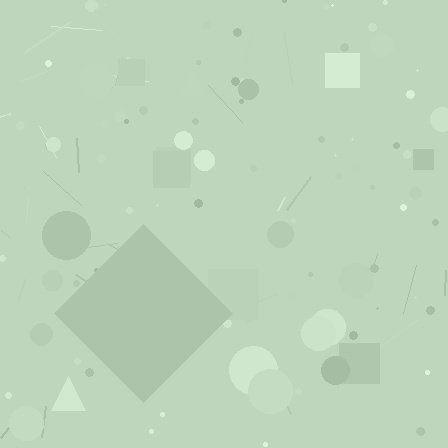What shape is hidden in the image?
A diamond is hidden in the image.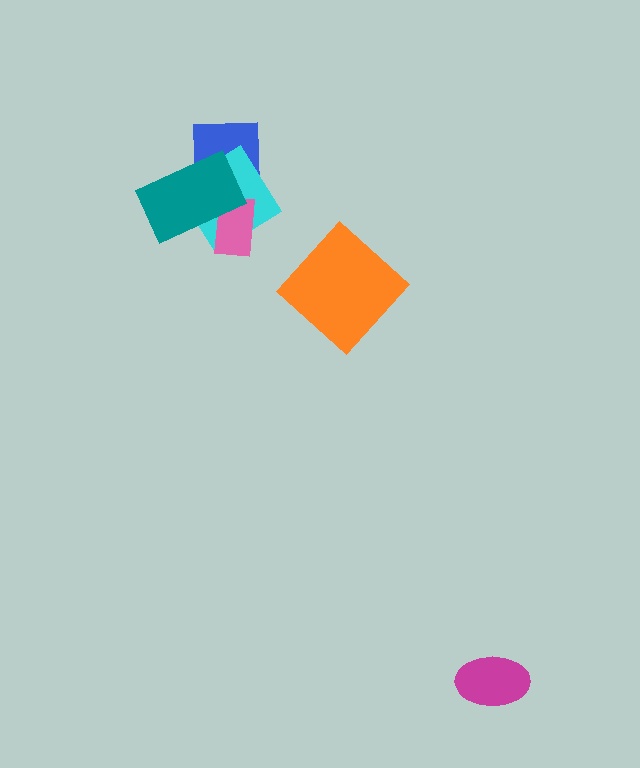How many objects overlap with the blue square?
2 objects overlap with the blue square.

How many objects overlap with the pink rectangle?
2 objects overlap with the pink rectangle.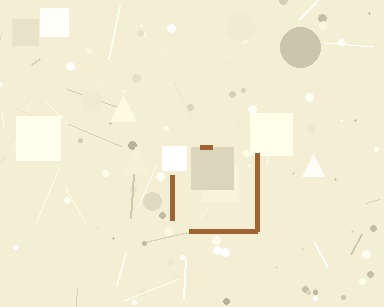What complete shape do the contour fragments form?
The contour fragments form a square.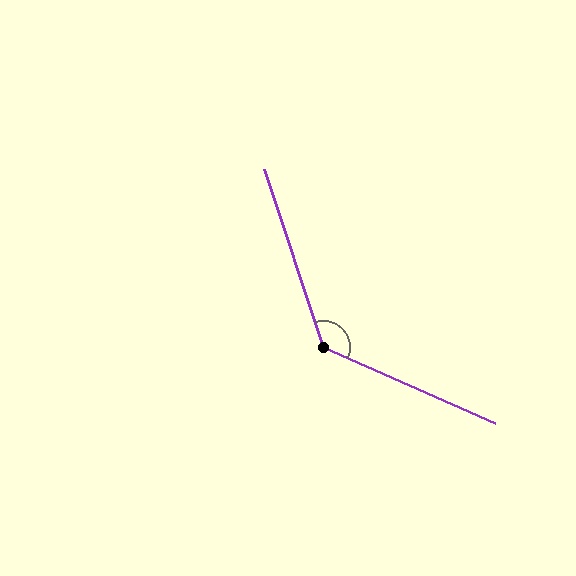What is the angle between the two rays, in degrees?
Approximately 132 degrees.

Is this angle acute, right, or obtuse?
It is obtuse.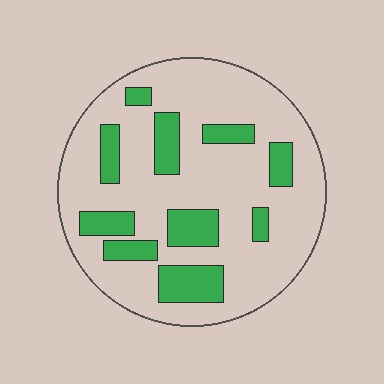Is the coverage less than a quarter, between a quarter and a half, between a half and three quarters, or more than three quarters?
Less than a quarter.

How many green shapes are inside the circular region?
10.